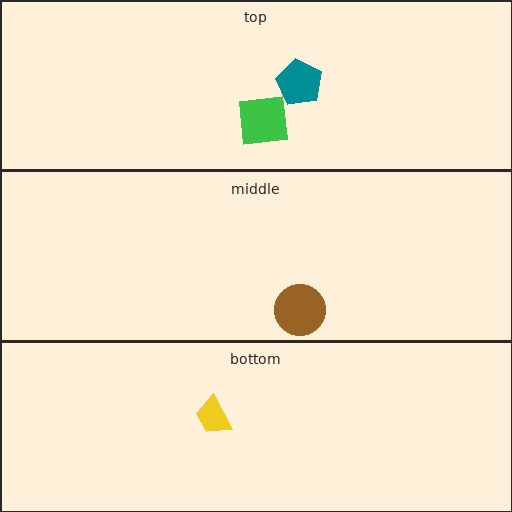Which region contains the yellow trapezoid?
The bottom region.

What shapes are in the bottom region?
The yellow trapezoid.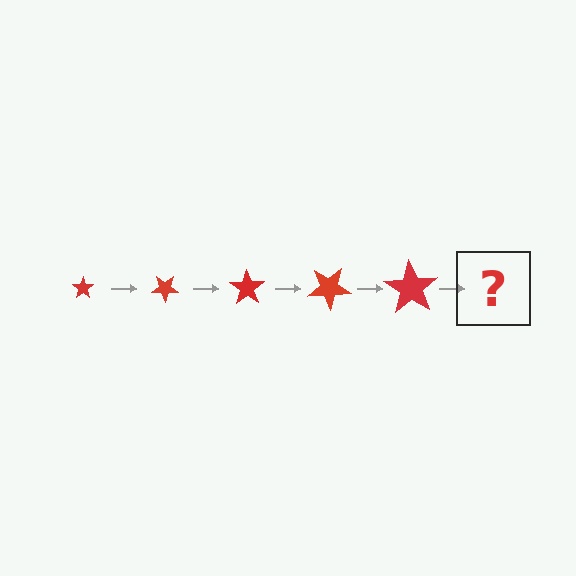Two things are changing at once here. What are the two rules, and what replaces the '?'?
The two rules are that the star grows larger each step and it rotates 35 degrees each step. The '?' should be a star, larger than the previous one and rotated 175 degrees from the start.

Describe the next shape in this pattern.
It should be a star, larger than the previous one and rotated 175 degrees from the start.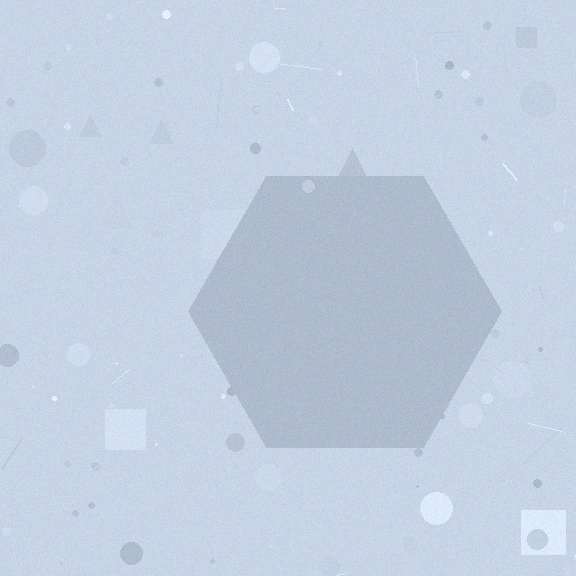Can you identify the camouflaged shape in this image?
The camouflaged shape is a hexagon.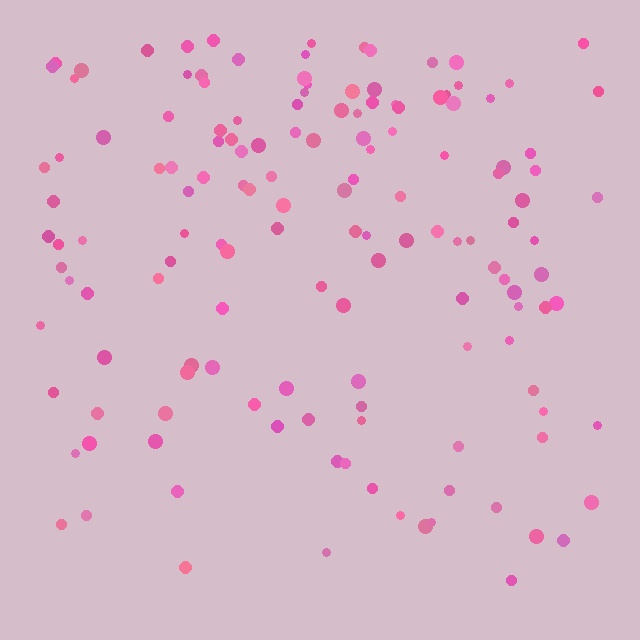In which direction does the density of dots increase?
From bottom to top, with the top side densest.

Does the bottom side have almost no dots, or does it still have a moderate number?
Still a moderate number, just noticeably fewer than the top.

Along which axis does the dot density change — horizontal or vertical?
Vertical.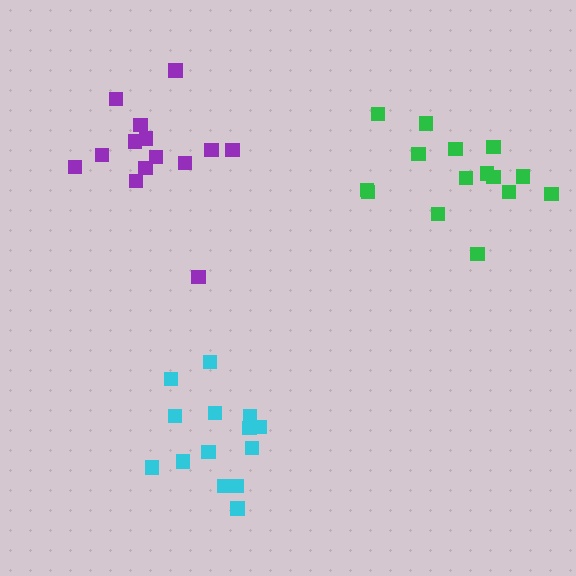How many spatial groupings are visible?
There are 3 spatial groupings.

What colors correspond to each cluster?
The clusters are colored: green, cyan, purple.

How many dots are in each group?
Group 1: 15 dots, Group 2: 14 dots, Group 3: 14 dots (43 total).